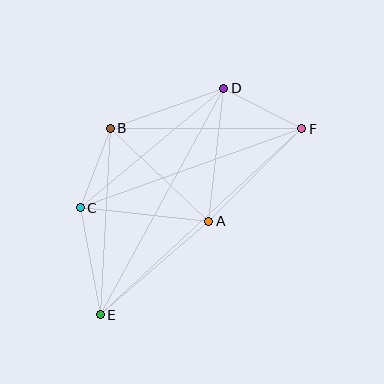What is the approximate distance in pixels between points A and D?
The distance between A and D is approximately 134 pixels.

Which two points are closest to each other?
Points B and C are closest to each other.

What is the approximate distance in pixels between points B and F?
The distance between B and F is approximately 191 pixels.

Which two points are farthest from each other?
Points E and F are farthest from each other.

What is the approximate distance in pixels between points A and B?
The distance between A and B is approximately 135 pixels.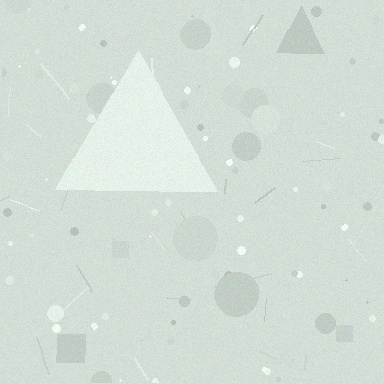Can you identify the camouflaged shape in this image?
The camouflaged shape is a triangle.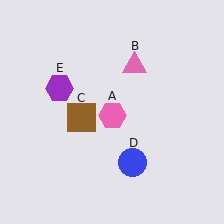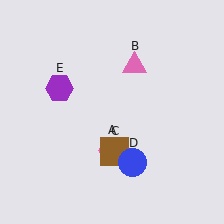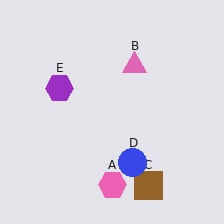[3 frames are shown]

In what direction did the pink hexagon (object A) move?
The pink hexagon (object A) moved down.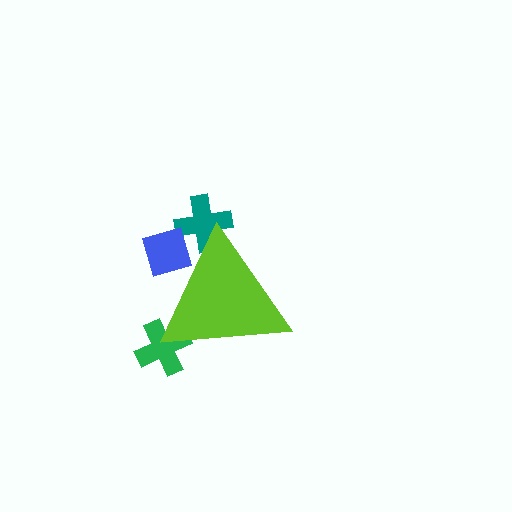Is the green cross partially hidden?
Yes, the green cross is partially hidden behind the lime triangle.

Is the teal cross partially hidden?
Yes, the teal cross is partially hidden behind the lime triangle.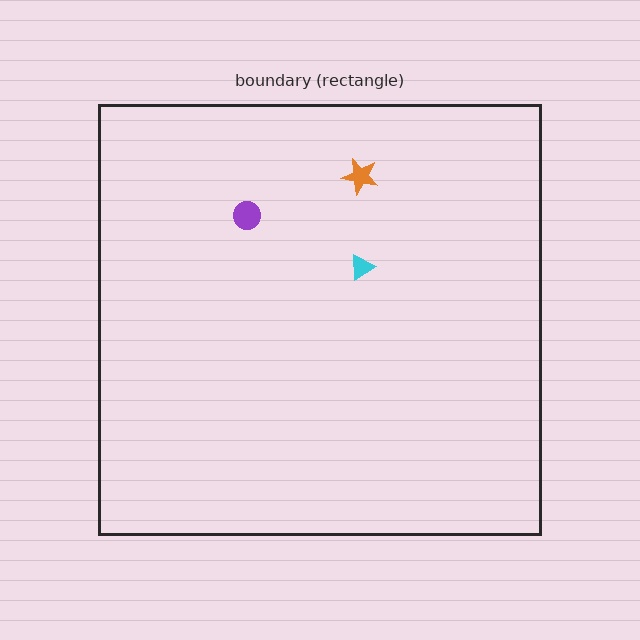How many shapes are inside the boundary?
3 inside, 0 outside.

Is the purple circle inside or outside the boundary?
Inside.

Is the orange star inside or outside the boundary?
Inside.